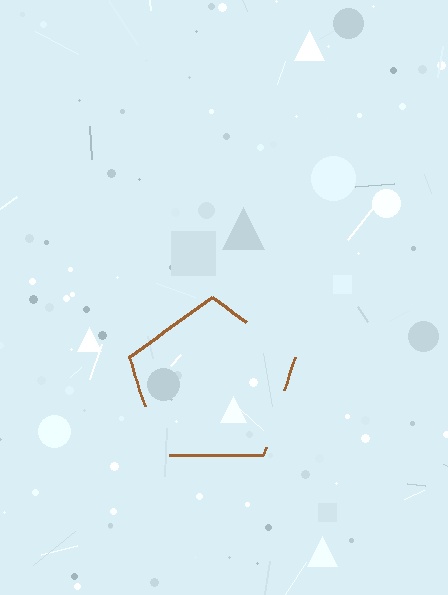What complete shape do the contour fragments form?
The contour fragments form a pentagon.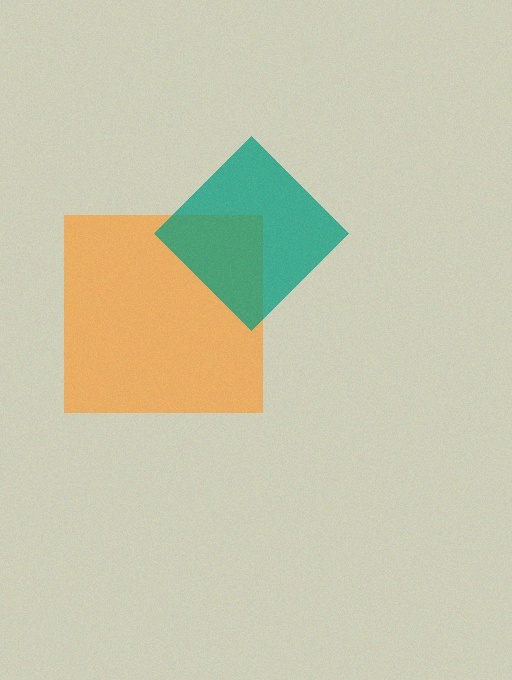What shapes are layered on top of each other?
The layered shapes are: an orange square, a teal diamond.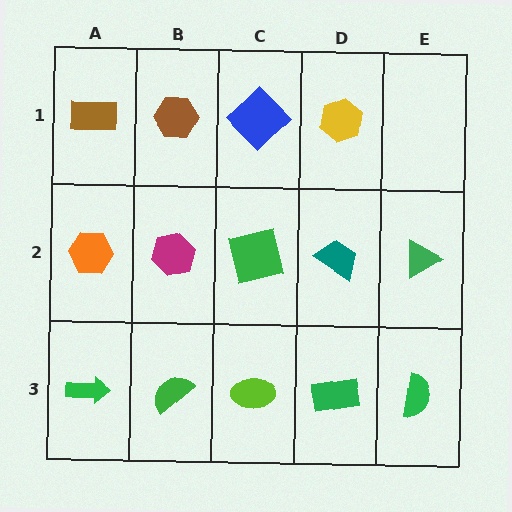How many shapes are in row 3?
5 shapes.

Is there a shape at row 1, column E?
No, that cell is empty.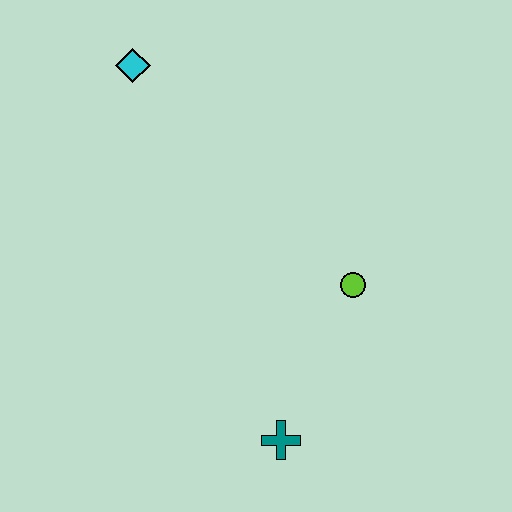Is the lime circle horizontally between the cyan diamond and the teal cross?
No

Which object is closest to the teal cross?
The lime circle is closest to the teal cross.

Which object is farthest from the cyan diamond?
The teal cross is farthest from the cyan diamond.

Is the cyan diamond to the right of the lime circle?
No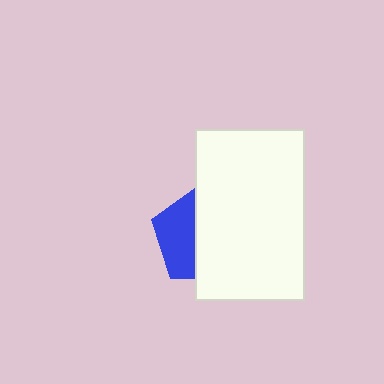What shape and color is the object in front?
The object in front is a white rectangle.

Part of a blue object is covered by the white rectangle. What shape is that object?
It is a pentagon.